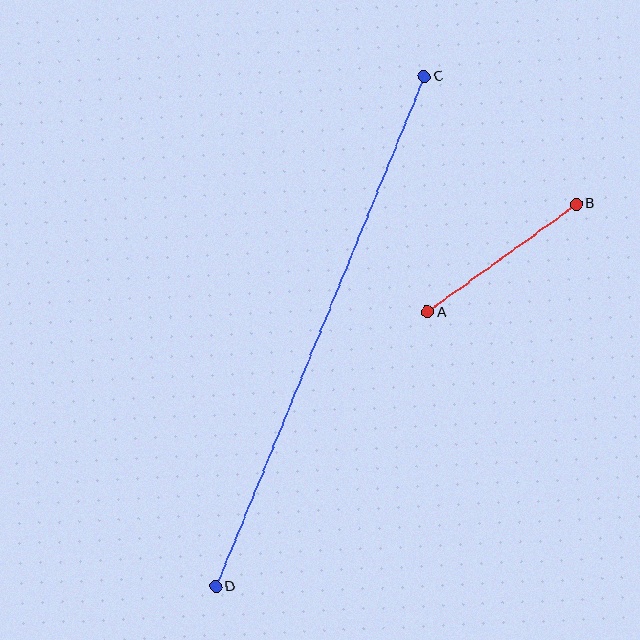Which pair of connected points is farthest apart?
Points C and D are farthest apart.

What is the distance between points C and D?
The distance is approximately 551 pixels.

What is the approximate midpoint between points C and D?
The midpoint is at approximately (320, 332) pixels.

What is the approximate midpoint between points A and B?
The midpoint is at approximately (502, 258) pixels.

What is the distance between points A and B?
The distance is approximately 184 pixels.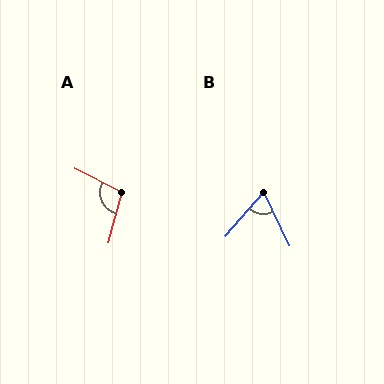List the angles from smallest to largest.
B (67°), A (102°).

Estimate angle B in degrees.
Approximately 67 degrees.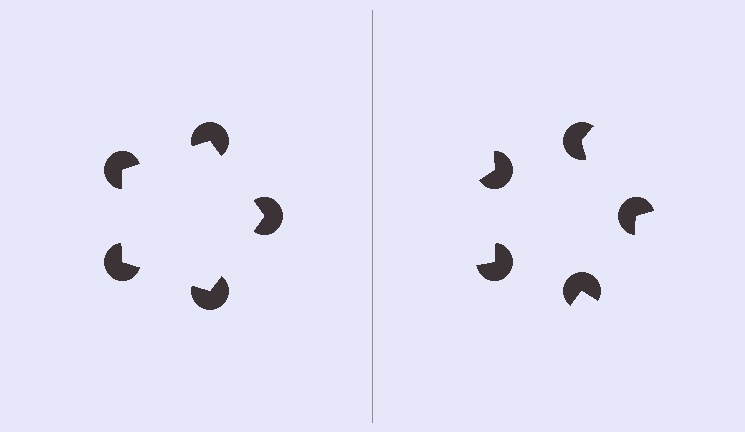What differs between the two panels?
The pac-man discs are positioned identically on both sides; only the wedge orientations differ. On the left they align to a pentagon; on the right they are misaligned.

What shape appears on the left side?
An illusory pentagon.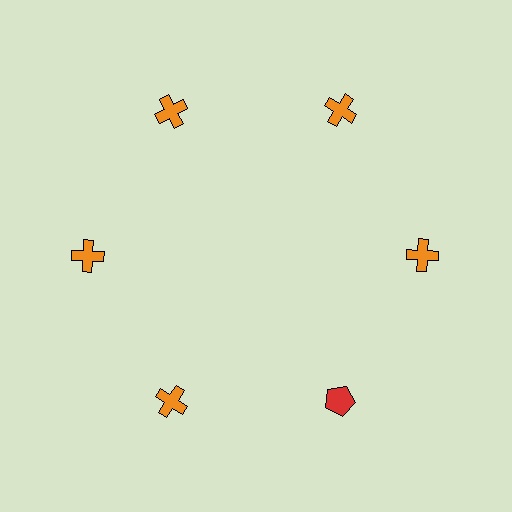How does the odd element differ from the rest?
It differs in both color (red instead of orange) and shape (pentagon instead of cross).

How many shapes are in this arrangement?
There are 6 shapes arranged in a ring pattern.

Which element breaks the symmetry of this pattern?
The red pentagon at roughly the 5 o'clock position breaks the symmetry. All other shapes are orange crosses.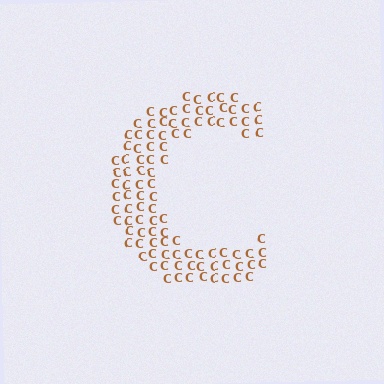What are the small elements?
The small elements are letter C's.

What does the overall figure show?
The overall figure shows the letter C.